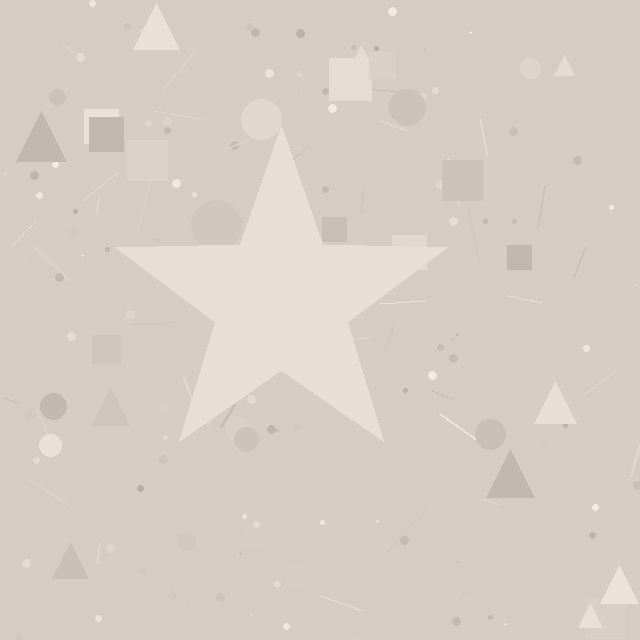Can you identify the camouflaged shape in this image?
The camouflaged shape is a star.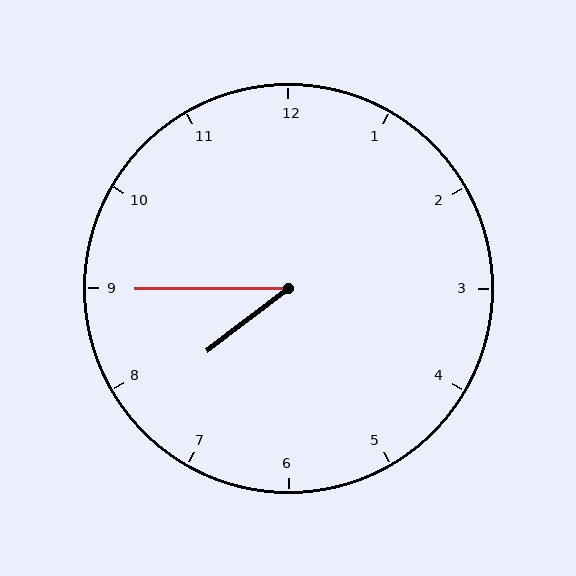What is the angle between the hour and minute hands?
Approximately 38 degrees.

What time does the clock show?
7:45.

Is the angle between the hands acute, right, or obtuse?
It is acute.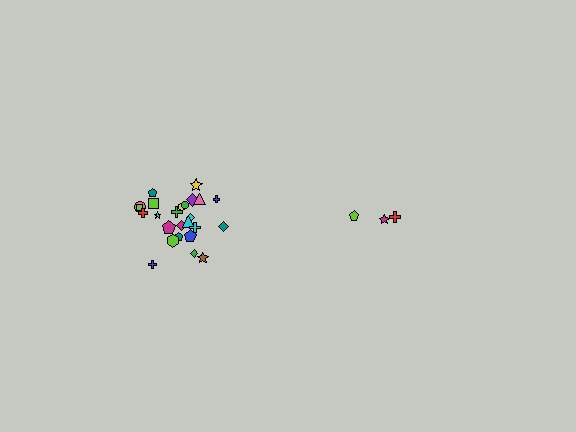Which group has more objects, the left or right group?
The left group.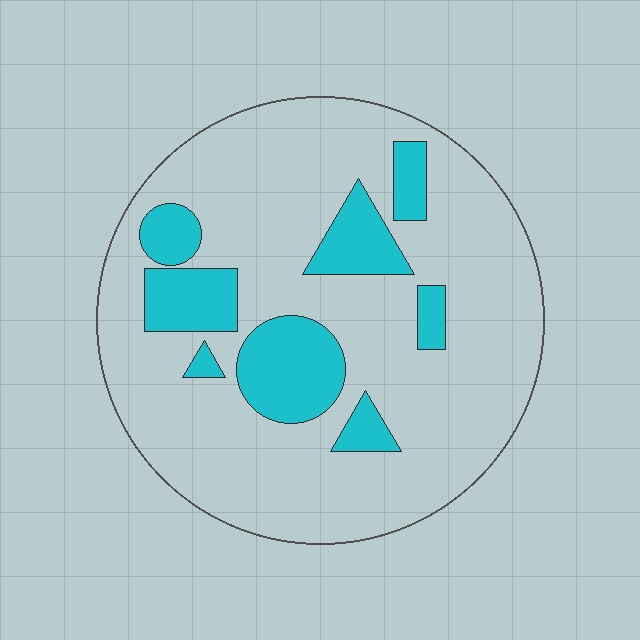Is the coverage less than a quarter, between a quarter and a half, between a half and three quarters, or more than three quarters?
Less than a quarter.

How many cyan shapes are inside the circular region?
8.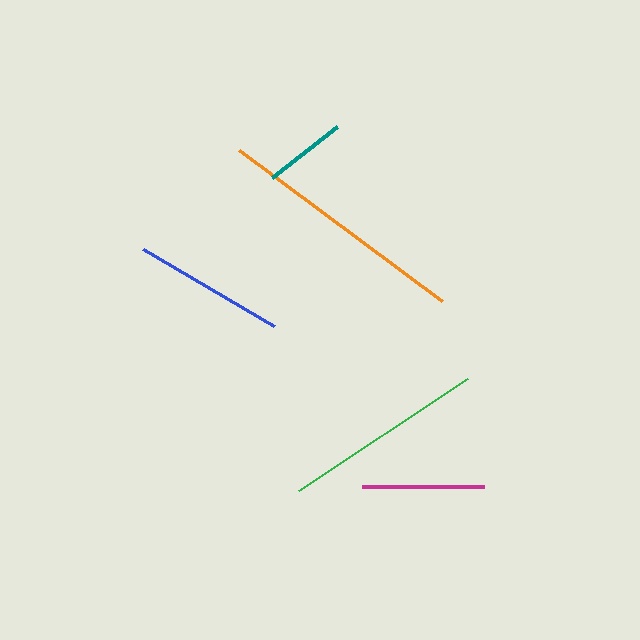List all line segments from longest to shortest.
From longest to shortest: orange, green, blue, magenta, teal.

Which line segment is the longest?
The orange line is the longest at approximately 252 pixels.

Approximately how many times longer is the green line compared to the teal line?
The green line is approximately 2.5 times the length of the teal line.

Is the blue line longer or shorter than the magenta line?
The blue line is longer than the magenta line.